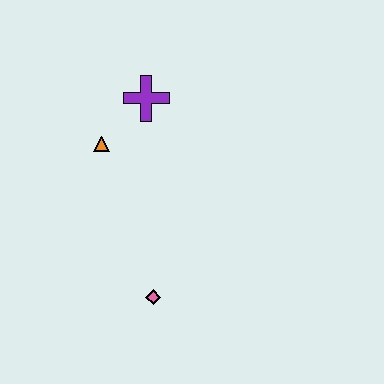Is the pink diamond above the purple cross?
No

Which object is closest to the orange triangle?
The purple cross is closest to the orange triangle.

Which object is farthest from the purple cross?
The pink diamond is farthest from the purple cross.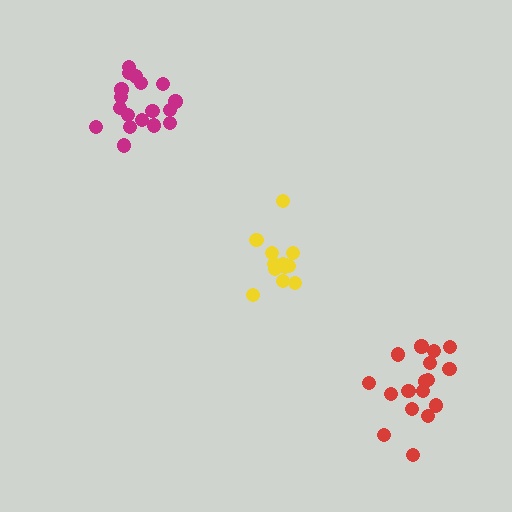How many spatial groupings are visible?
There are 3 spatial groupings.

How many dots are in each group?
Group 1: 13 dots, Group 2: 18 dots, Group 3: 17 dots (48 total).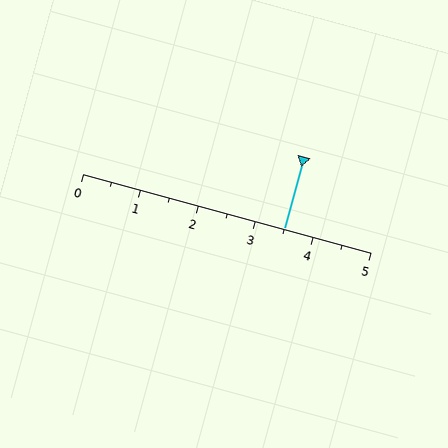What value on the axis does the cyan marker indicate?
The marker indicates approximately 3.5.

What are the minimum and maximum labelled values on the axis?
The axis runs from 0 to 5.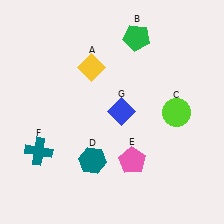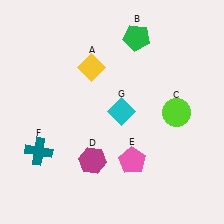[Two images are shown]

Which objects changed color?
D changed from teal to magenta. G changed from blue to cyan.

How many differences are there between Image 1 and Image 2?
There are 2 differences between the two images.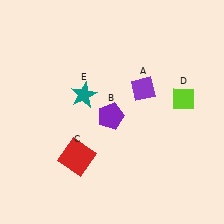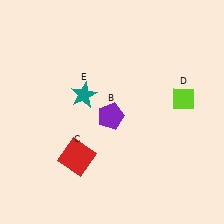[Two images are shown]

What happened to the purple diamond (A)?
The purple diamond (A) was removed in Image 2. It was in the top-right area of Image 1.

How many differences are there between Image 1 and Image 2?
There is 1 difference between the two images.